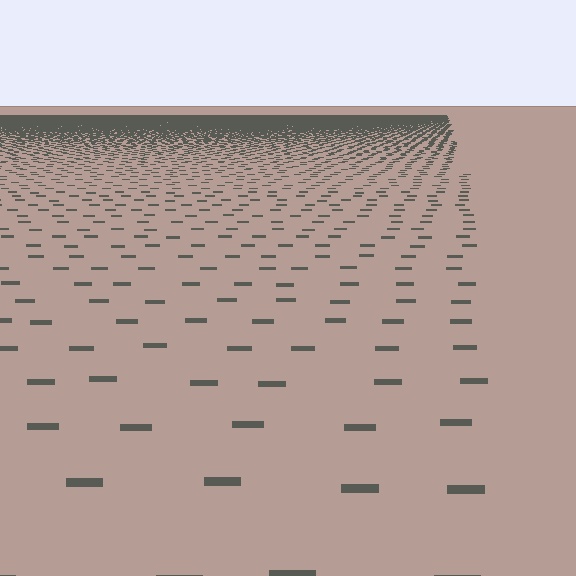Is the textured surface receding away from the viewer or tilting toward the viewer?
The surface is receding away from the viewer. Texture elements get smaller and denser toward the top.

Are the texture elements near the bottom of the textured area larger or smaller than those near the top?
Larger. Near the bottom, elements are closer to the viewer and appear at a bigger on-screen size.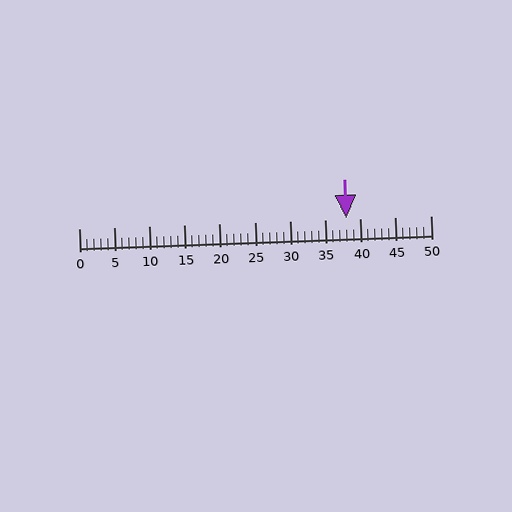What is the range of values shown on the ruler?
The ruler shows values from 0 to 50.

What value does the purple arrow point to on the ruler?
The purple arrow points to approximately 38.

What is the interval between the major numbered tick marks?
The major tick marks are spaced 5 units apart.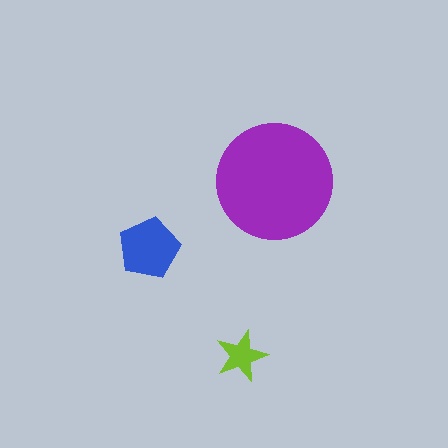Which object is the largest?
The purple circle.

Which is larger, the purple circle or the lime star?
The purple circle.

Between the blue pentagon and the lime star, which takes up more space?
The blue pentagon.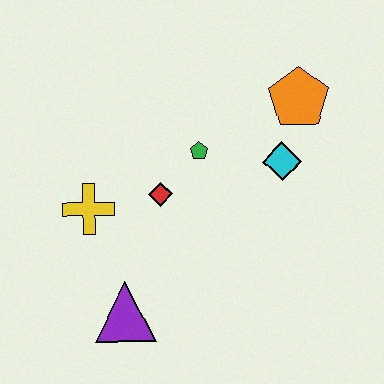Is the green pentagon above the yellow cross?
Yes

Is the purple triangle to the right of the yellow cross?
Yes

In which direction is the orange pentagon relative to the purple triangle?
The orange pentagon is above the purple triangle.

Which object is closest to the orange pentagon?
The cyan diamond is closest to the orange pentagon.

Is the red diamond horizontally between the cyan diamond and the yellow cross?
Yes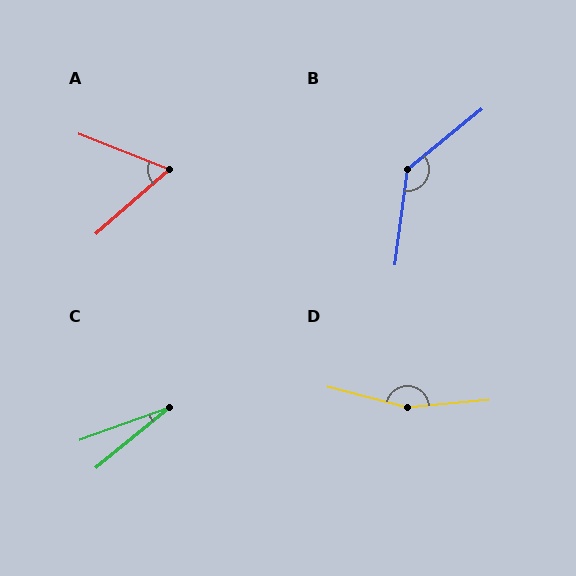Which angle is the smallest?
C, at approximately 19 degrees.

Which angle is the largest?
D, at approximately 160 degrees.